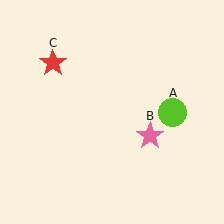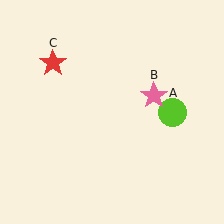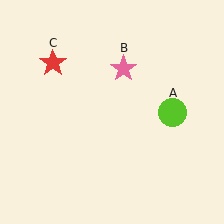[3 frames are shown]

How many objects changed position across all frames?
1 object changed position: pink star (object B).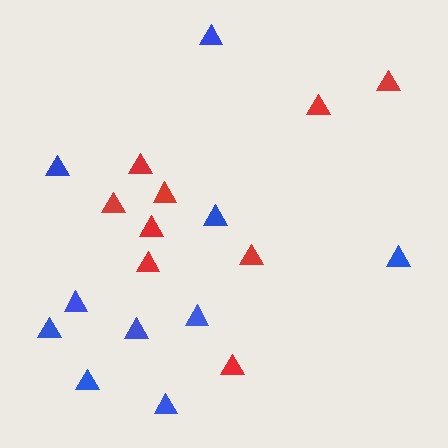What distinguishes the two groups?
There are 2 groups: one group of red triangles (9) and one group of blue triangles (10).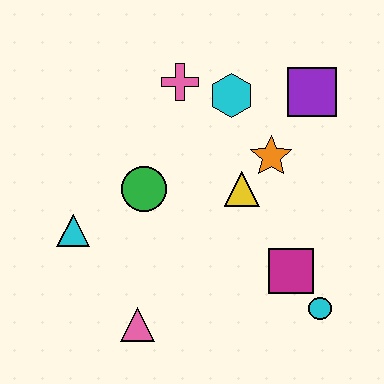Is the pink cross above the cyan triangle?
Yes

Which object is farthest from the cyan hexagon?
The pink triangle is farthest from the cyan hexagon.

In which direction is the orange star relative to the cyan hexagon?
The orange star is below the cyan hexagon.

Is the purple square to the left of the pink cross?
No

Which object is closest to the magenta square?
The cyan circle is closest to the magenta square.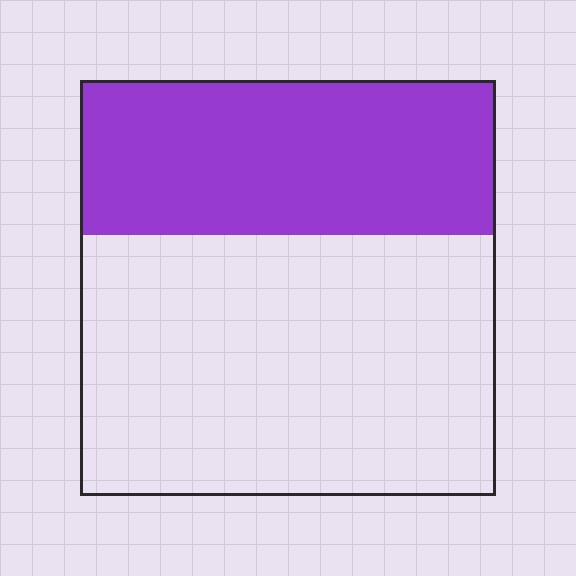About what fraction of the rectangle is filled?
About three eighths (3/8).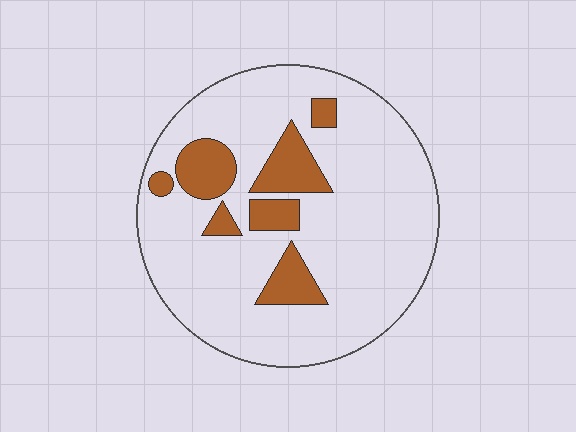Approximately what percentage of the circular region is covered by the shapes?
Approximately 15%.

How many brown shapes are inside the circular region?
7.